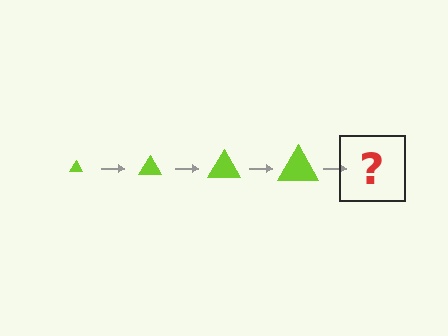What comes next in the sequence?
The next element should be a lime triangle, larger than the previous one.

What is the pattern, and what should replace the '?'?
The pattern is that the triangle gets progressively larger each step. The '?' should be a lime triangle, larger than the previous one.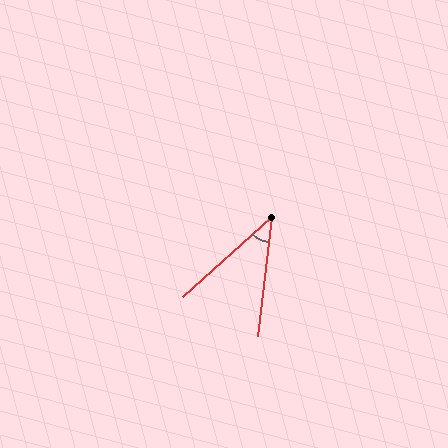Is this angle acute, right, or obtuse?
It is acute.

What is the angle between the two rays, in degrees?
Approximately 41 degrees.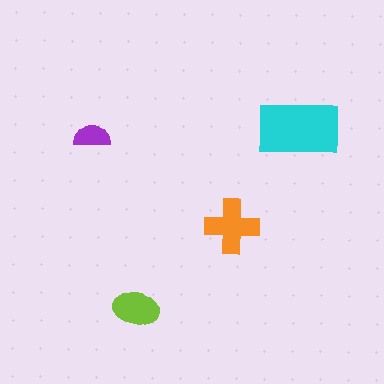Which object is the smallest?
The purple semicircle.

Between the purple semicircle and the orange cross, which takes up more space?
The orange cross.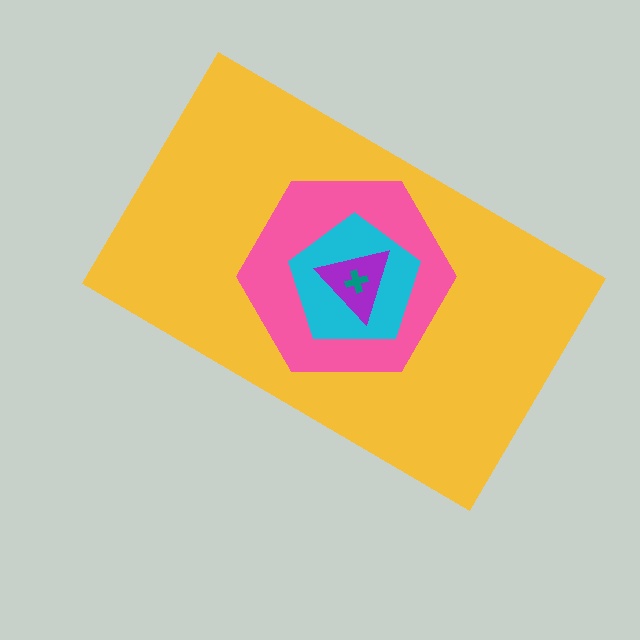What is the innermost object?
The teal cross.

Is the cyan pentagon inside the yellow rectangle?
Yes.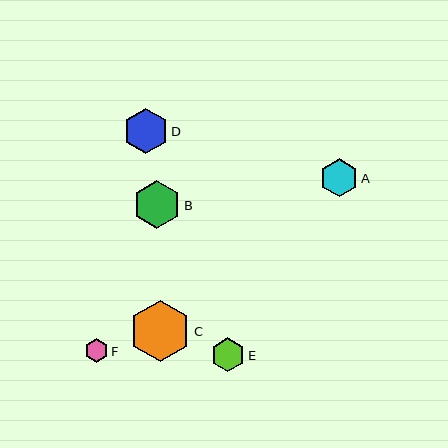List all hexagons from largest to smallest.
From largest to smallest: C, B, D, A, E, F.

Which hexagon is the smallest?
Hexagon F is the smallest with a size of approximately 24 pixels.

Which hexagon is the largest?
Hexagon C is the largest with a size of approximately 61 pixels.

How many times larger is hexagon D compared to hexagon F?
Hexagon D is approximately 1.9 times the size of hexagon F.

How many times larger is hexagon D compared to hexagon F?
Hexagon D is approximately 1.9 times the size of hexagon F.